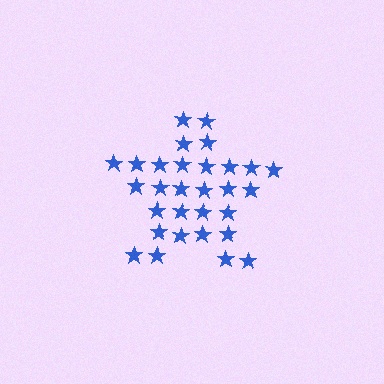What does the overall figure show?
The overall figure shows a star.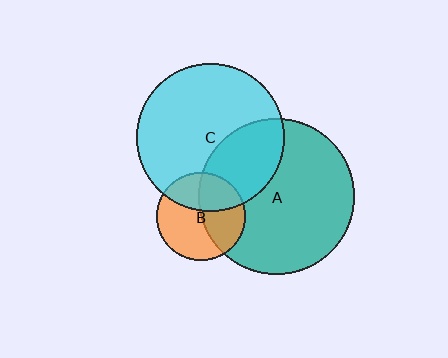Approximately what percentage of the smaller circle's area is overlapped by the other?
Approximately 45%.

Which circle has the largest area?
Circle A (teal).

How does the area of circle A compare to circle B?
Approximately 3.1 times.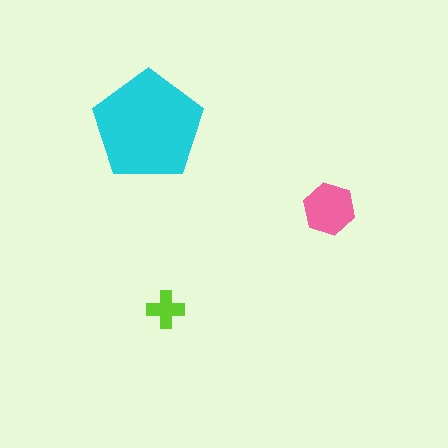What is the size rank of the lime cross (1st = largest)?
3rd.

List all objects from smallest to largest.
The lime cross, the pink hexagon, the cyan pentagon.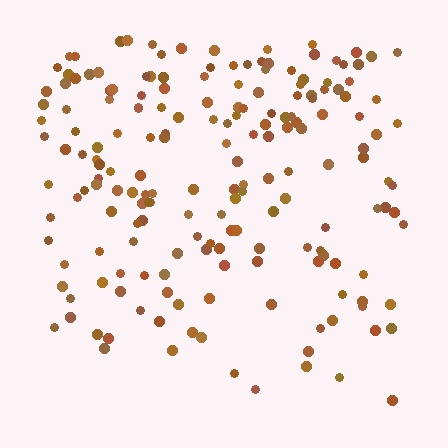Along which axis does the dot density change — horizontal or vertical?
Vertical.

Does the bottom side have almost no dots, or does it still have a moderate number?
Still a moderate number, just noticeably fewer than the top.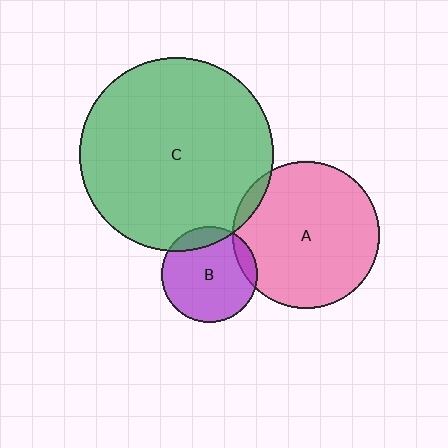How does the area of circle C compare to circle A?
Approximately 1.7 times.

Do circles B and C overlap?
Yes.